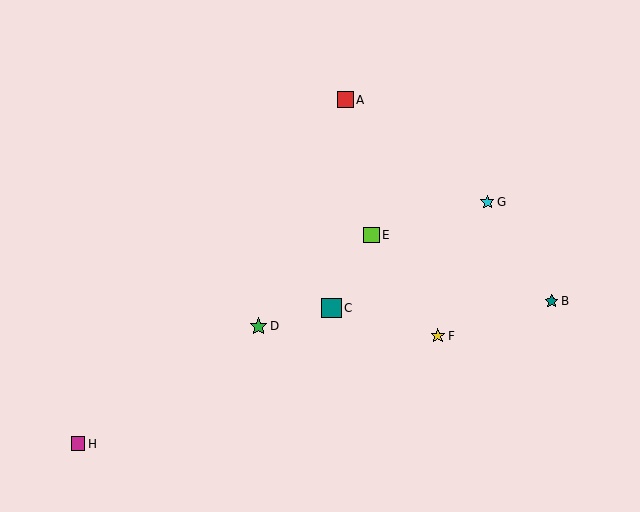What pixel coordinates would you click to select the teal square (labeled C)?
Click at (332, 308) to select the teal square C.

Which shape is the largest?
The teal square (labeled C) is the largest.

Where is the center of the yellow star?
The center of the yellow star is at (438, 336).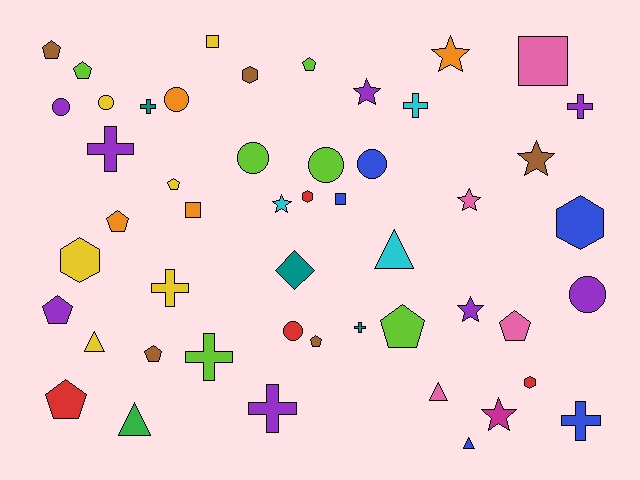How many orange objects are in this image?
There are 4 orange objects.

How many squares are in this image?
There are 4 squares.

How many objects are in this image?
There are 50 objects.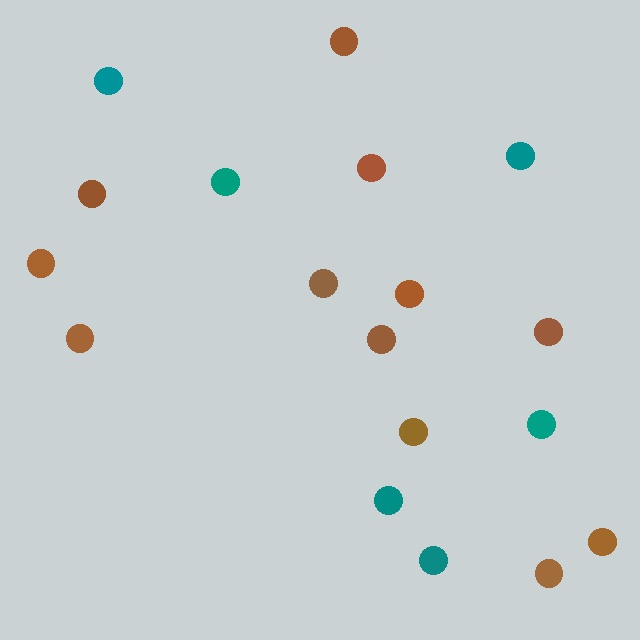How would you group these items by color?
There are 2 groups: one group of teal circles (6) and one group of brown circles (12).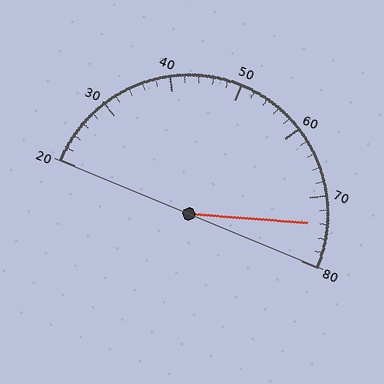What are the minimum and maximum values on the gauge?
The gauge ranges from 20 to 80.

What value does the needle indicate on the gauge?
The needle indicates approximately 74.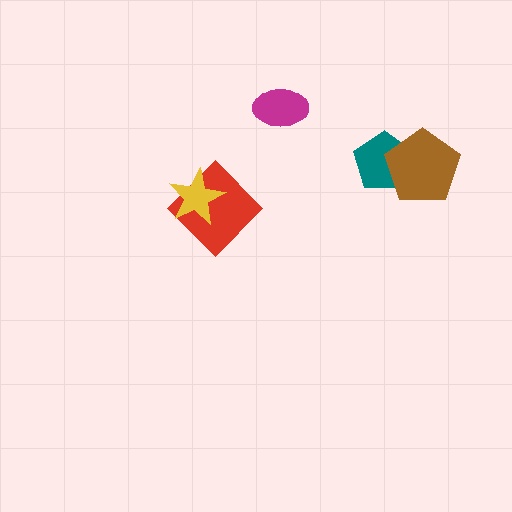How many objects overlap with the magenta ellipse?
0 objects overlap with the magenta ellipse.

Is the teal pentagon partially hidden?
Yes, it is partially covered by another shape.